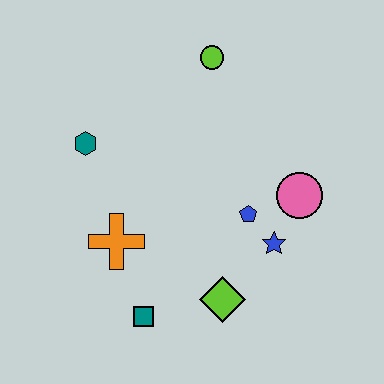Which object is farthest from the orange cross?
The lime circle is farthest from the orange cross.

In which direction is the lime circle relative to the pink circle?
The lime circle is above the pink circle.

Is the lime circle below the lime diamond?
No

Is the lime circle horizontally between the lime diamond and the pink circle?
No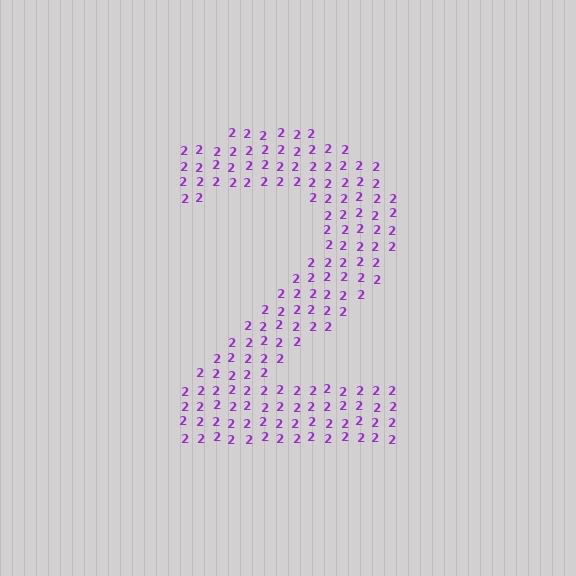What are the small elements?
The small elements are digit 2's.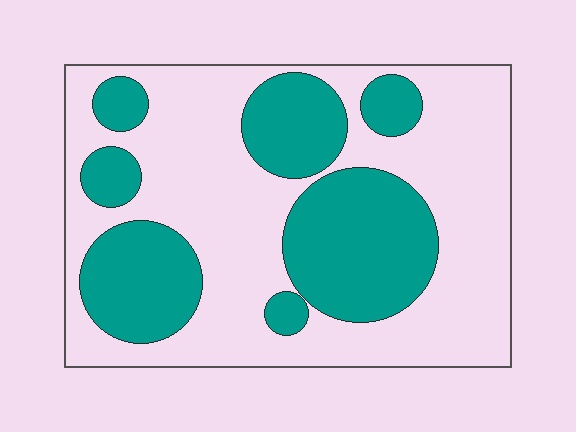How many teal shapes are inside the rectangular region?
7.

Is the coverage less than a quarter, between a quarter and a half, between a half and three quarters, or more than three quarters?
Between a quarter and a half.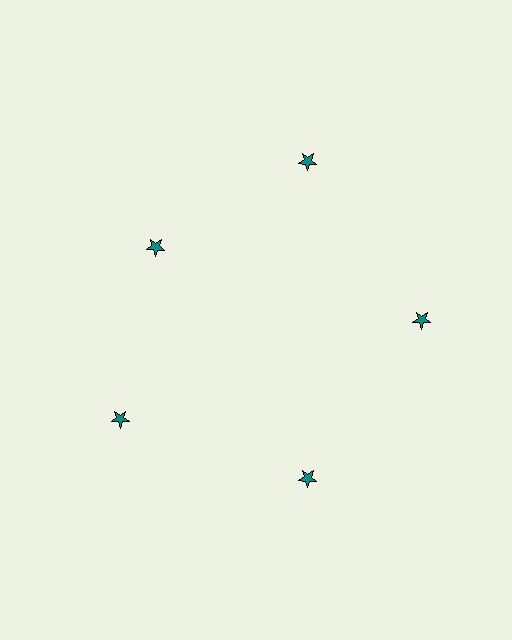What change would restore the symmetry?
The symmetry would be restored by moving it outward, back onto the ring so that all 5 stars sit at equal angles and equal distance from the center.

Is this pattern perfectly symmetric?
No. The 5 teal stars are arranged in a ring, but one element near the 10 o'clock position is pulled inward toward the center, breaking the 5-fold rotational symmetry.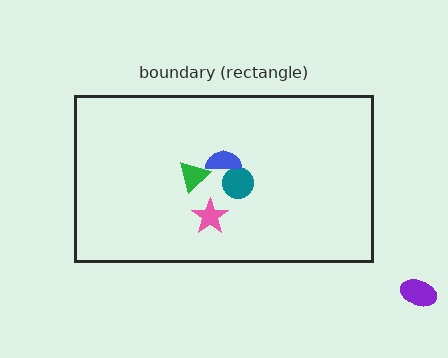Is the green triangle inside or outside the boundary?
Inside.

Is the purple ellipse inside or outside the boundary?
Outside.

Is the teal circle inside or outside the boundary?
Inside.